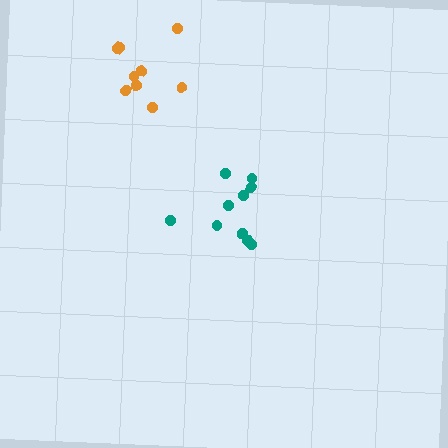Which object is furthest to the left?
The orange cluster is leftmost.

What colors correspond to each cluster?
The clusters are colored: orange, teal.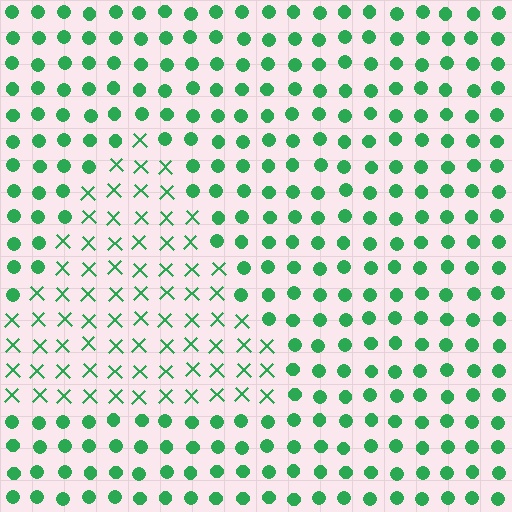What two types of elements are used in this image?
The image uses X marks inside the triangle region and circles outside it.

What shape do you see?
I see a triangle.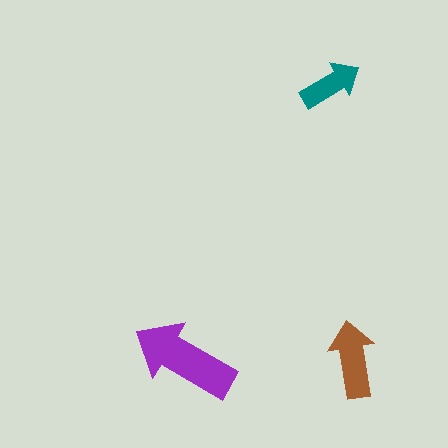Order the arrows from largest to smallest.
the purple one, the brown one, the teal one.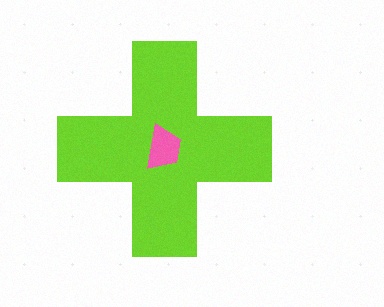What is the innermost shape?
The pink trapezoid.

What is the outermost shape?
The lime cross.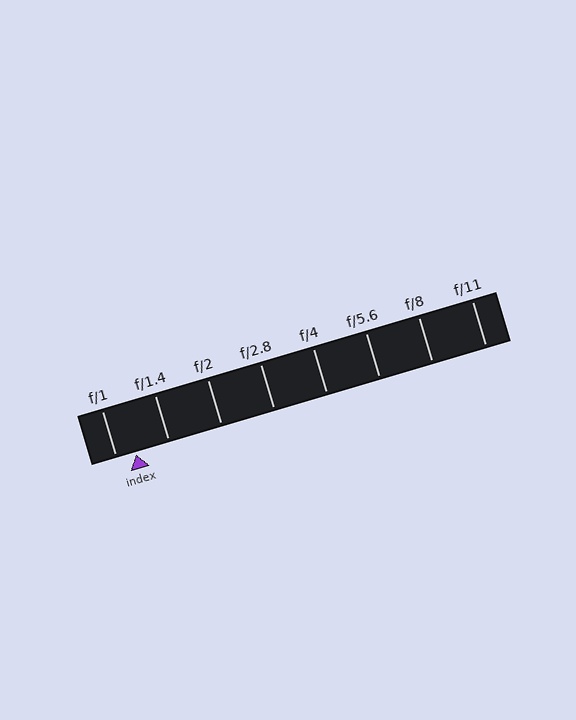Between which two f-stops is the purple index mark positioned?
The index mark is between f/1 and f/1.4.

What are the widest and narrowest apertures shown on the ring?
The widest aperture shown is f/1 and the narrowest is f/11.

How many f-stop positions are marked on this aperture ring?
There are 8 f-stop positions marked.